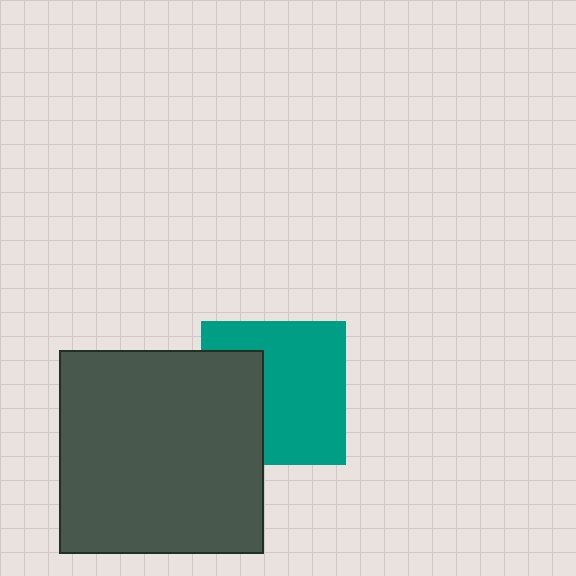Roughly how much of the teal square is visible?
Most of it is visible (roughly 65%).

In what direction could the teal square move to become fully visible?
The teal square could move right. That would shift it out from behind the dark gray square entirely.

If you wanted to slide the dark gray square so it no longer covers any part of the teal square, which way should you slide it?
Slide it left — that is the most direct way to separate the two shapes.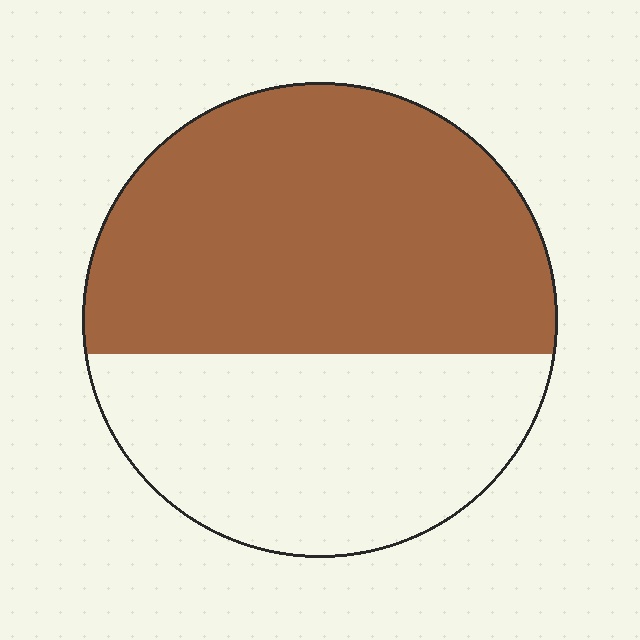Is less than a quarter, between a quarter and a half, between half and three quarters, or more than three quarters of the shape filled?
Between half and three quarters.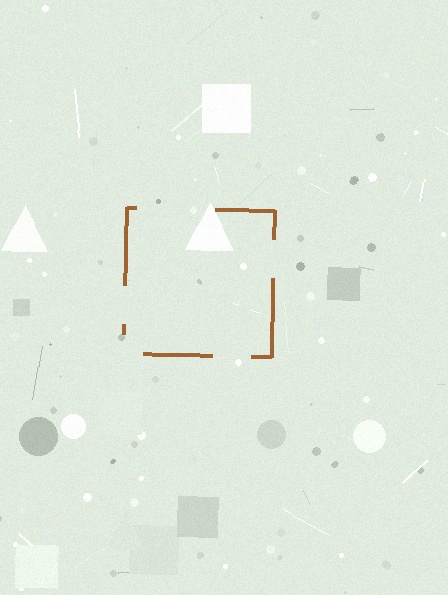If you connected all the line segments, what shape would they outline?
They would outline a square.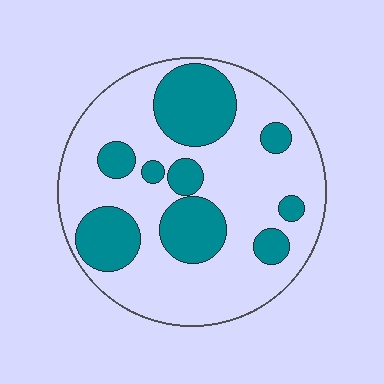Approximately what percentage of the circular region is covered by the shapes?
Approximately 30%.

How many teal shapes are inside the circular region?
9.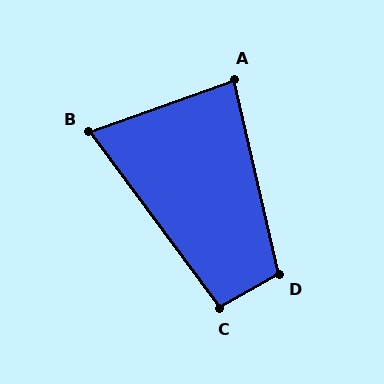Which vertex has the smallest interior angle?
B, at approximately 73 degrees.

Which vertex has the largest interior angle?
D, at approximately 107 degrees.